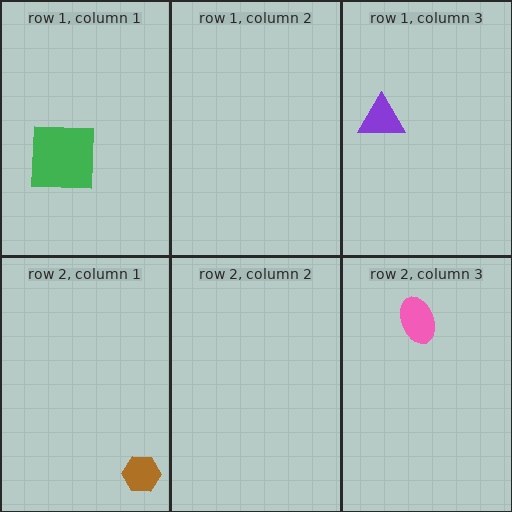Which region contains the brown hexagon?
The row 2, column 1 region.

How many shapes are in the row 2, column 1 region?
1.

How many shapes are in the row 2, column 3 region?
1.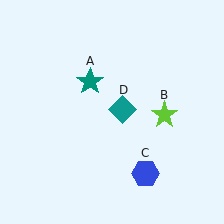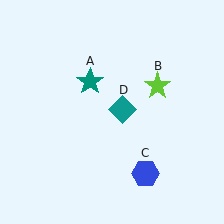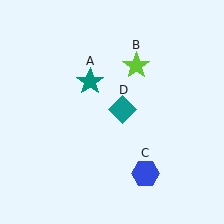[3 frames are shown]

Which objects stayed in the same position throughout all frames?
Teal star (object A) and blue hexagon (object C) and teal diamond (object D) remained stationary.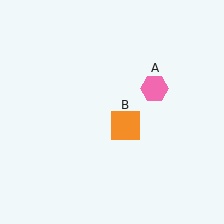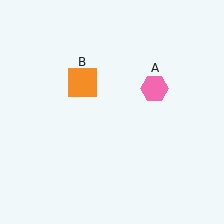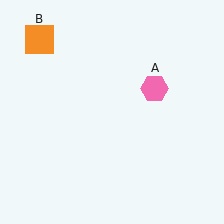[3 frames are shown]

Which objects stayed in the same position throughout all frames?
Pink hexagon (object A) remained stationary.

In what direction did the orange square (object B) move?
The orange square (object B) moved up and to the left.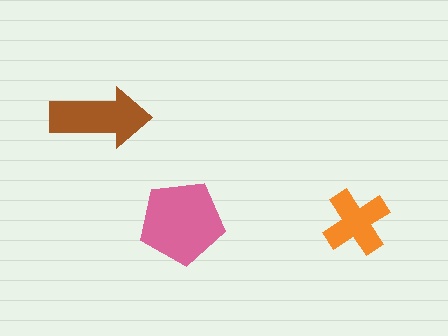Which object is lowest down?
The pink pentagon is bottommost.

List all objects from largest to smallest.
The pink pentagon, the brown arrow, the orange cross.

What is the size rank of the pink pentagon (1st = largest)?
1st.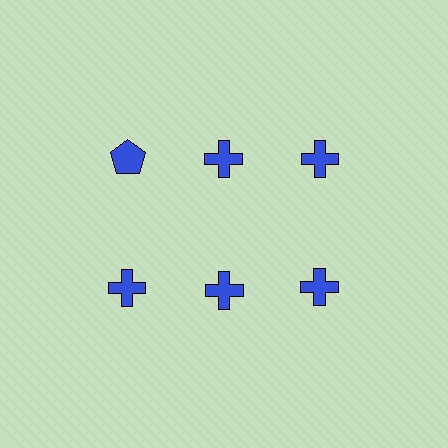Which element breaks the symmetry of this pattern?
The blue pentagon in the top row, leftmost column breaks the symmetry. All other shapes are blue crosses.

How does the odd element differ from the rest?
It has a different shape: pentagon instead of cross.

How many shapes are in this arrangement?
There are 6 shapes arranged in a grid pattern.